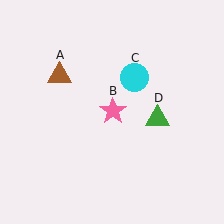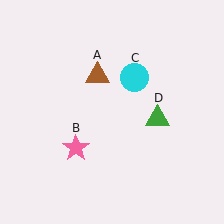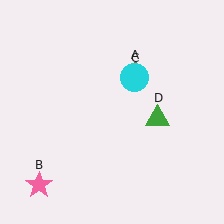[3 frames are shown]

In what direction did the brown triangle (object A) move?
The brown triangle (object A) moved right.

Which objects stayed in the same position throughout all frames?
Cyan circle (object C) and green triangle (object D) remained stationary.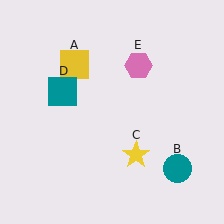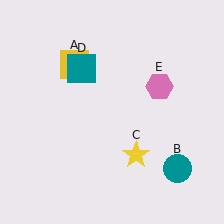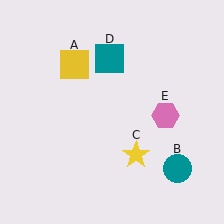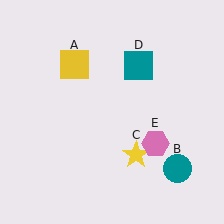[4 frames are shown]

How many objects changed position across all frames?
2 objects changed position: teal square (object D), pink hexagon (object E).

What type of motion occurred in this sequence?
The teal square (object D), pink hexagon (object E) rotated clockwise around the center of the scene.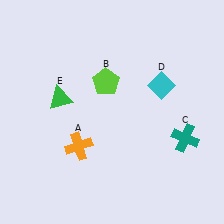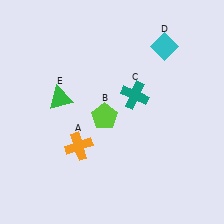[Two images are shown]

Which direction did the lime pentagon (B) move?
The lime pentagon (B) moved down.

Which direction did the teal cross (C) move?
The teal cross (C) moved left.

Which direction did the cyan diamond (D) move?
The cyan diamond (D) moved up.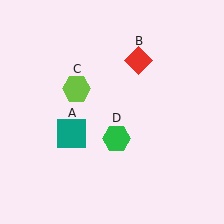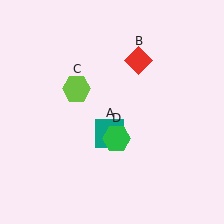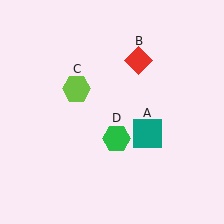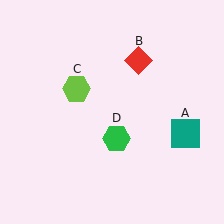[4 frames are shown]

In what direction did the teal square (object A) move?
The teal square (object A) moved right.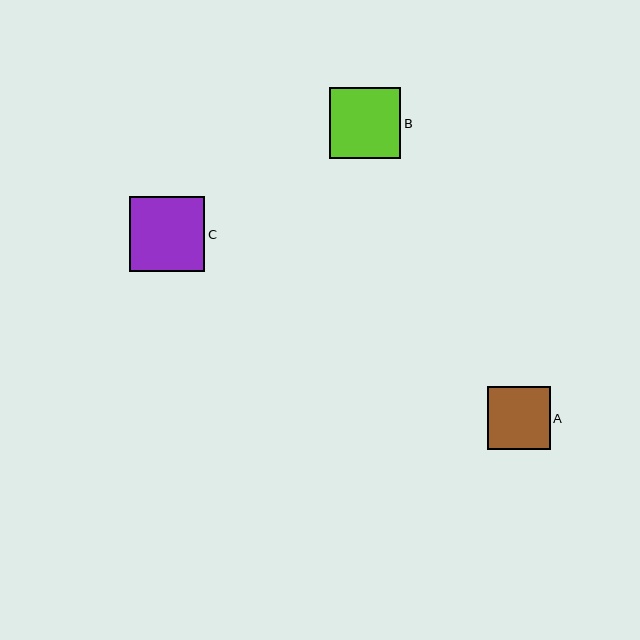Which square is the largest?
Square C is the largest with a size of approximately 75 pixels.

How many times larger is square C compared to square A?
Square C is approximately 1.2 times the size of square A.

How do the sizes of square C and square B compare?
Square C and square B are approximately the same size.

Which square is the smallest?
Square A is the smallest with a size of approximately 63 pixels.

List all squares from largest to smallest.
From largest to smallest: C, B, A.